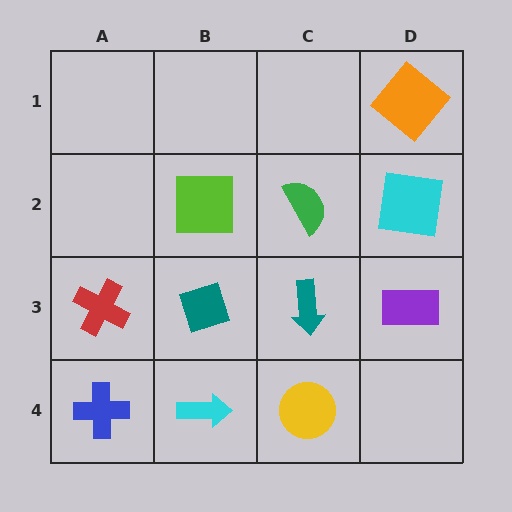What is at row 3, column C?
A teal arrow.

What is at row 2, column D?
A cyan square.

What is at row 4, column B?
A cyan arrow.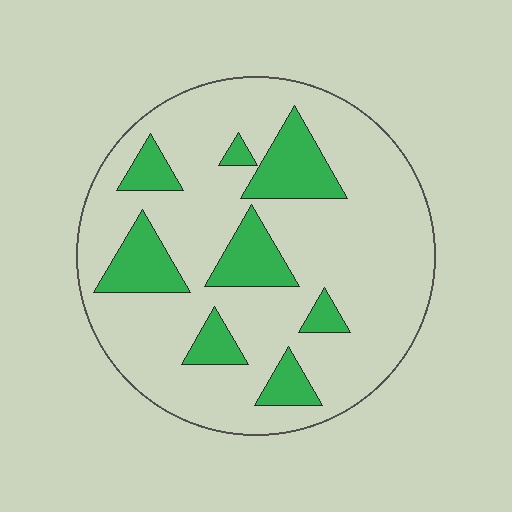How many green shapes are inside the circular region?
8.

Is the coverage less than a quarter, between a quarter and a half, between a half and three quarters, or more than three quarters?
Less than a quarter.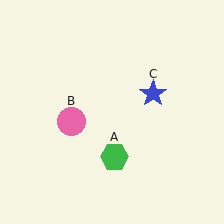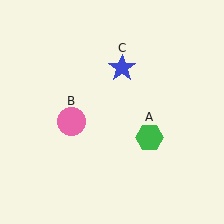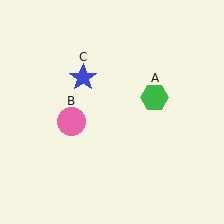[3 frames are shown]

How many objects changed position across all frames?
2 objects changed position: green hexagon (object A), blue star (object C).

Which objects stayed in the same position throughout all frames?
Pink circle (object B) remained stationary.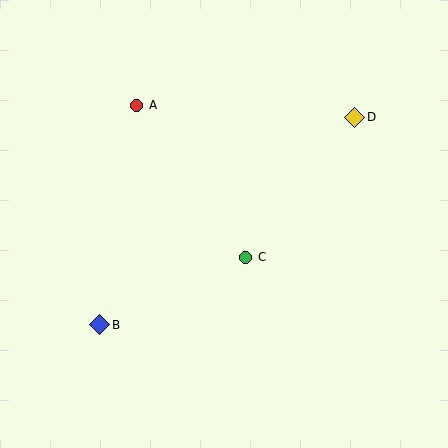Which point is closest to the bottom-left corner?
Point B is closest to the bottom-left corner.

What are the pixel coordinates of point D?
Point D is at (355, 117).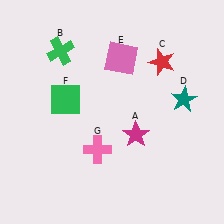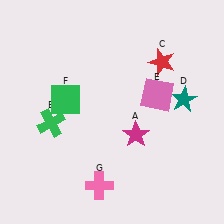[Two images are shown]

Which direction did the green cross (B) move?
The green cross (B) moved down.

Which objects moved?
The objects that moved are: the green cross (B), the pink square (E), the pink cross (G).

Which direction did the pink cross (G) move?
The pink cross (G) moved down.